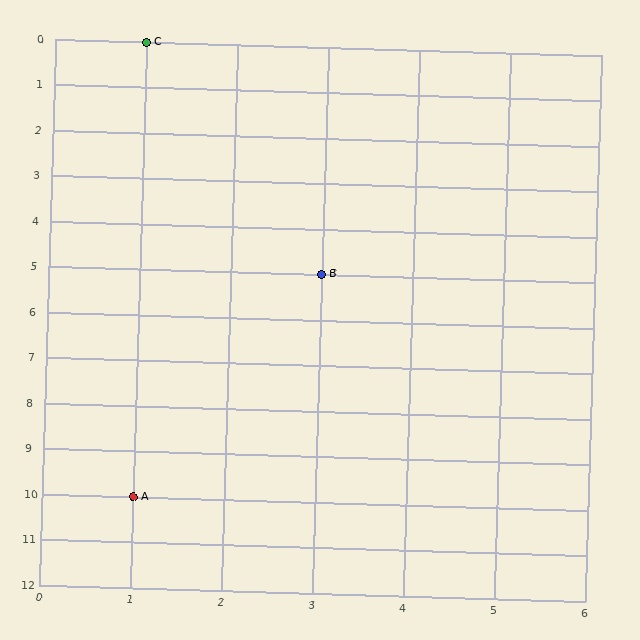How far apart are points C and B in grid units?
Points C and B are 2 columns and 5 rows apart (about 5.4 grid units diagonally).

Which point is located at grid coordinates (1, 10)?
Point A is at (1, 10).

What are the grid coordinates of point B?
Point B is at grid coordinates (3, 5).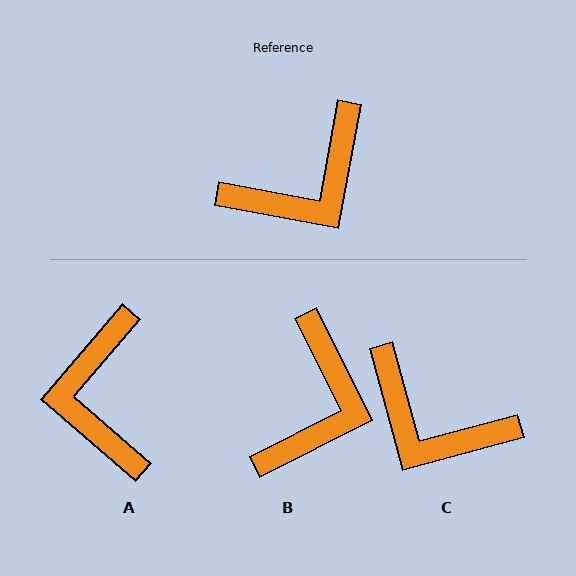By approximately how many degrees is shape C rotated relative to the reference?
Approximately 64 degrees clockwise.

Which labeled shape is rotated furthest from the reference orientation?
A, about 120 degrees away.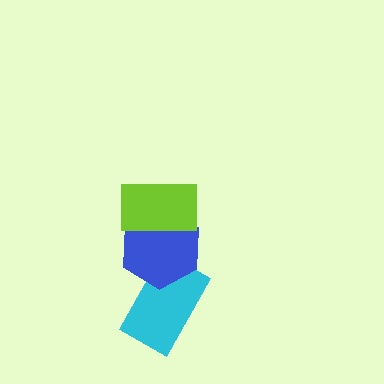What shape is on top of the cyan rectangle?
The blue hexagon is on top of the cyan rectangle.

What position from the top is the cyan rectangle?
The cyan rectangle is 3rd from the top.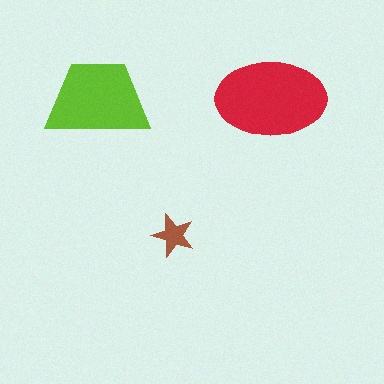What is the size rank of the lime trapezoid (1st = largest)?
2nd.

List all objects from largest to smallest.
The red ellipse, the lime trapezoid, the brown star.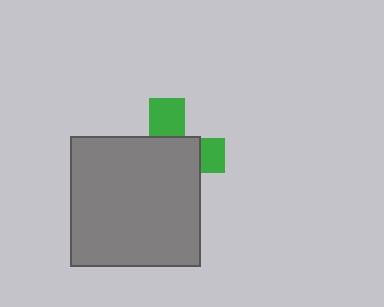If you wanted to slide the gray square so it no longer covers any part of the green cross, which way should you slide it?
Slide it toward the lower-left — that is the most direct way to separate the two shapes.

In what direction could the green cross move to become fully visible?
The green cross could move toward the upper-right. That would shift it out from behind the gray square entirely.